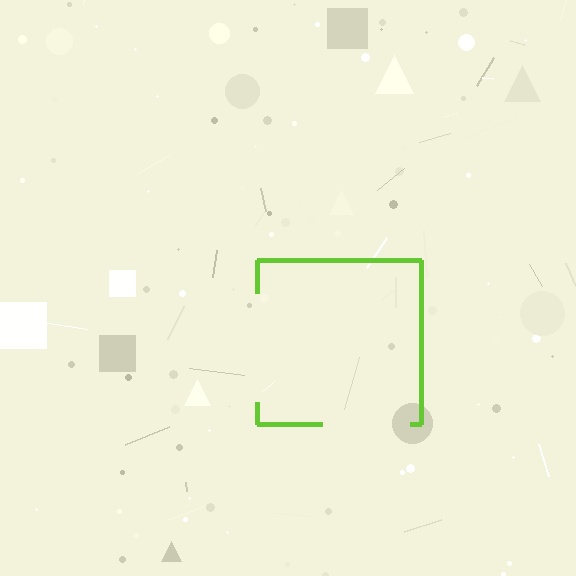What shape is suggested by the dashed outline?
The dashed outline suggests a square.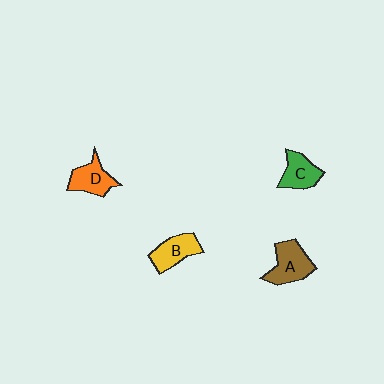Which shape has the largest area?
Shape A (brown).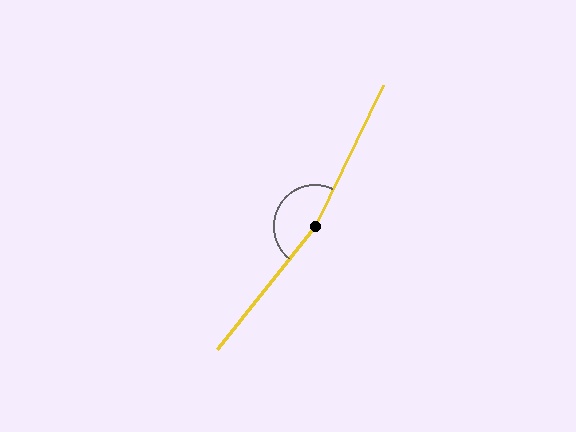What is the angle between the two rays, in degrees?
Approximately 167 degrees.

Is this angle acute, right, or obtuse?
It is obtuse.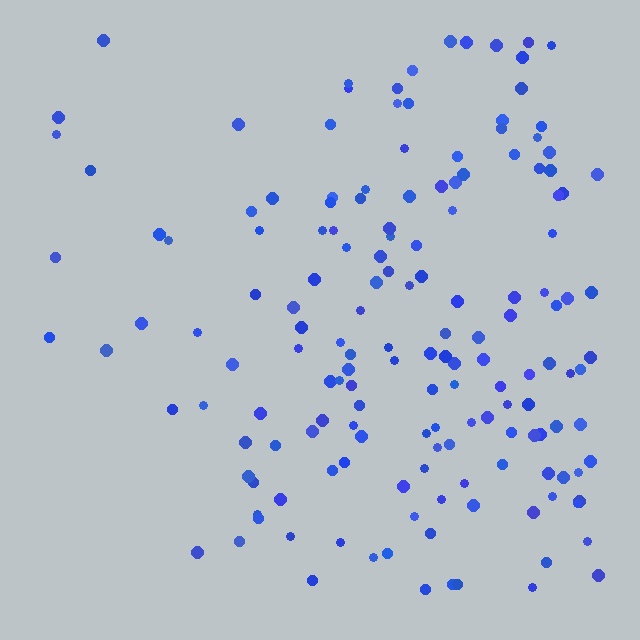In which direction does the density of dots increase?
From left to right, with the right side densest.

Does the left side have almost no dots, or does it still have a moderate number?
Still a moderate number, just noticeably fewer than the right.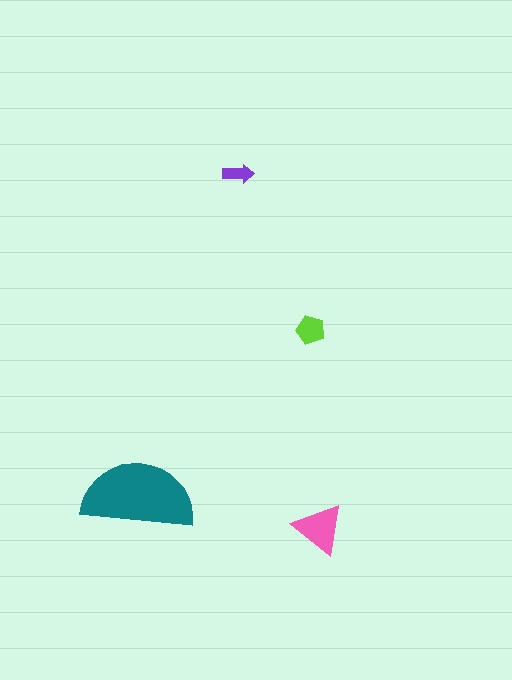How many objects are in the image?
There are 4 objects in the image.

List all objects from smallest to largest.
The purple arrow, the lime pentagon, the pink triangle, the teal semicircle.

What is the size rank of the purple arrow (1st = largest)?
4th.